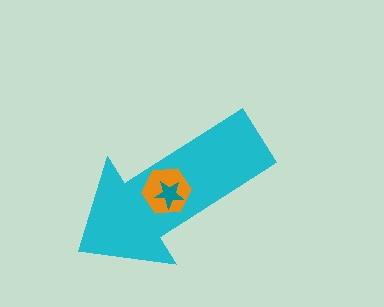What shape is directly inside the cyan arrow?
The orange hexagon.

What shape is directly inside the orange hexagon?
The teal star.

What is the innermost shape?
The teal star.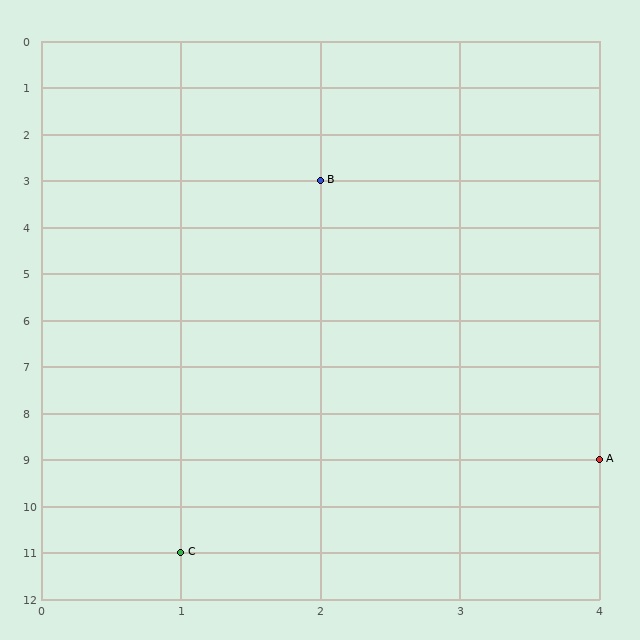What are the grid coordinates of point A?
Point A is at grid coordinates (4, 9).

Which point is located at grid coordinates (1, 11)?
Point C is at (1, 11).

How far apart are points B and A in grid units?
Points B and A are 2 columns and 6 rows apart (about 6.3 grid units diagonally).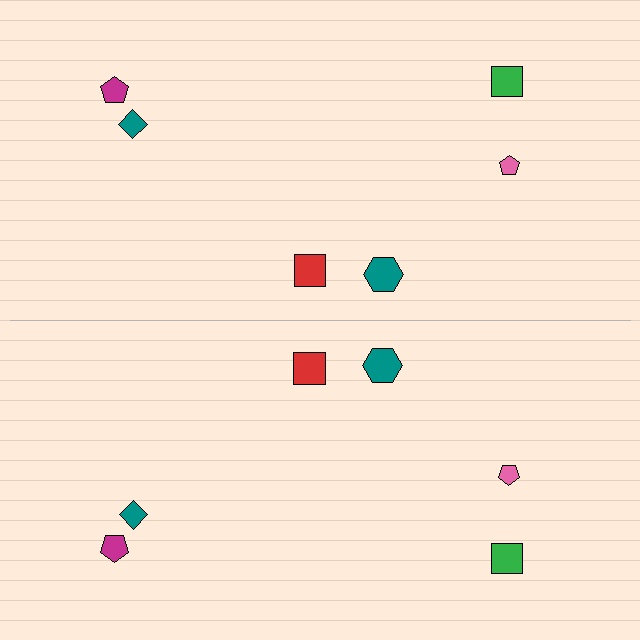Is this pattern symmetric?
Yes, this pattern has bilateral (reflection) symmetry.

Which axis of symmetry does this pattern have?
The pattern has a horizontal axis of symmetry running through the center of the image.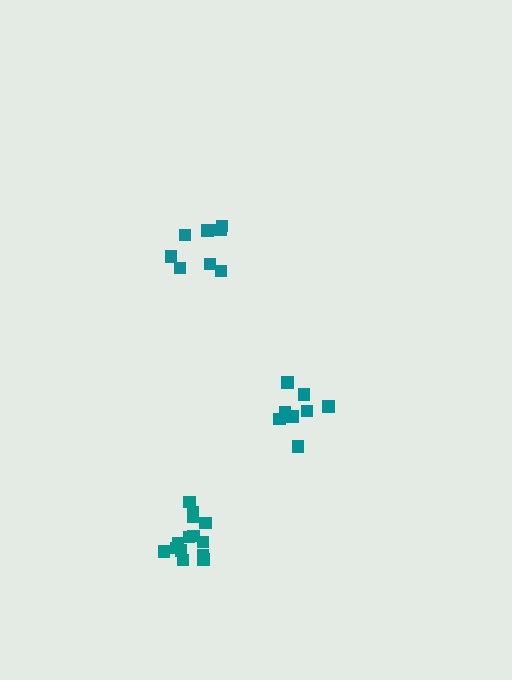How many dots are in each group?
Group 1: 8 dots, Group 2: 14 dots, Group 3: 8 dots (30 total).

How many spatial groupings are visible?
There are 3 spatial groupings.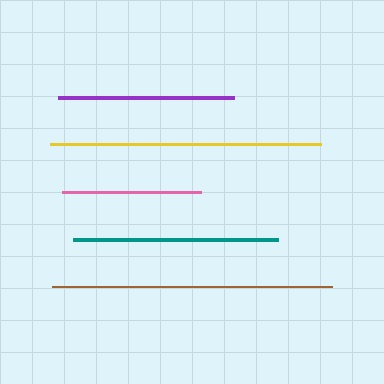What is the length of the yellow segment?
The yellow segment is approximately 270 pixels long.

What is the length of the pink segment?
The pink segment is approximately 139 pixels long.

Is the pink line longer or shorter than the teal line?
The teal line is longer than the pink line.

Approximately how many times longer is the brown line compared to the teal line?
The brown line is approximately 1.4 times the length of the teal line.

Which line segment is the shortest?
The pink line is the shortest at approximately 139 pixels.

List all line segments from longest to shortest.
From longest to shortest: brown, yellow, teal, purple, pink.